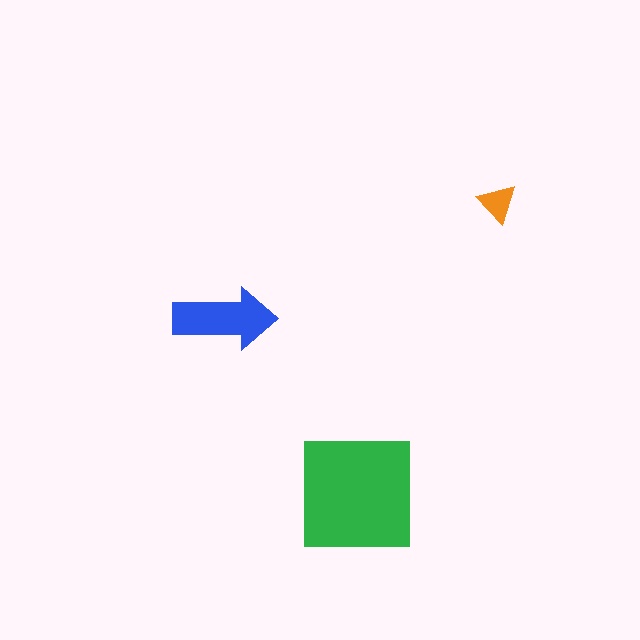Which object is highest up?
The orange triangle is topmost.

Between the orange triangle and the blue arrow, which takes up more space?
The blue arrow.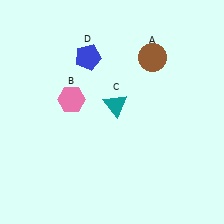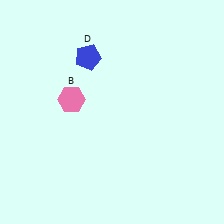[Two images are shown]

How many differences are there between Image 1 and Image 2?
There are 2 differences between the two images.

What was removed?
The brown circle (A), the teal triangle (C) were removed in Image 2.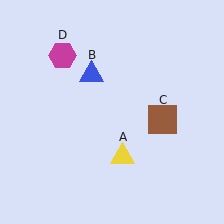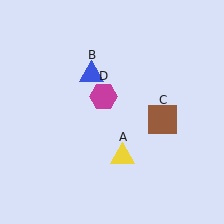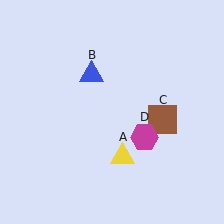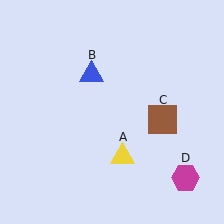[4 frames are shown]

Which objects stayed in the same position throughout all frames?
Yellow triangle (object A) and blue triangle (object B) and brown square (object C) remained stationary.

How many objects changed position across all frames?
1 object changed position: magenta hexagon (object D).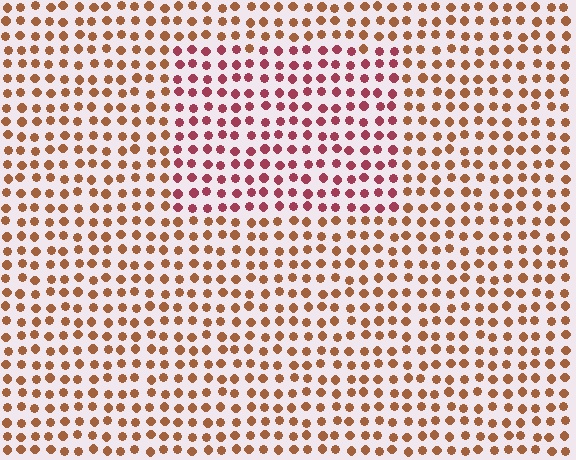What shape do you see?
I see a rectangle.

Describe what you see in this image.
The image is filled with small brown elements in a uniform arrangement. A rectangle-shaped region is visible where the elements are tinted to a slightly different hue, forming a subtle color boundary.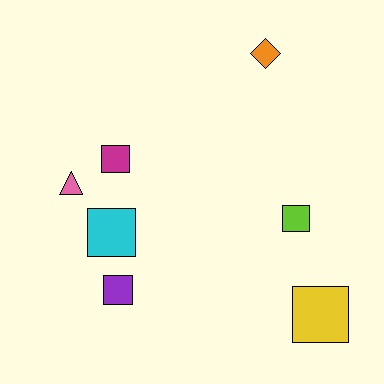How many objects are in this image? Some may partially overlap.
There are 7 objects.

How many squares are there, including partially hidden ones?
There are 5 squares.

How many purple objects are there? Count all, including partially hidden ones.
There is 1 purple object.